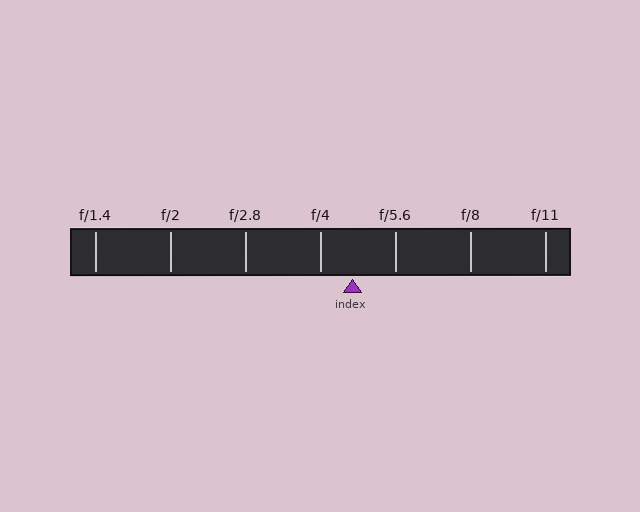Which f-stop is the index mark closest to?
The index mark is closest to f/4.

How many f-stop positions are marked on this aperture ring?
There are 7 f-stop positions marked.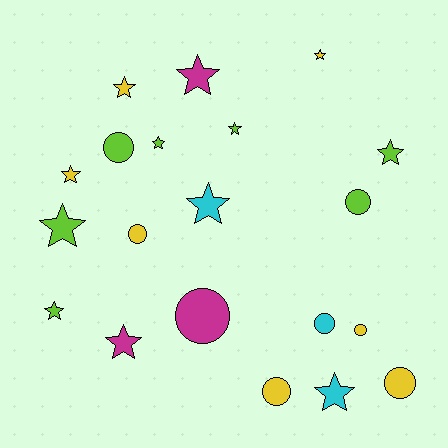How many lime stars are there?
There are 5 lime stars.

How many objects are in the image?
There are 20 objects.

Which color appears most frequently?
Lime, with 7 objects.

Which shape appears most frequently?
Star, with 12 objects.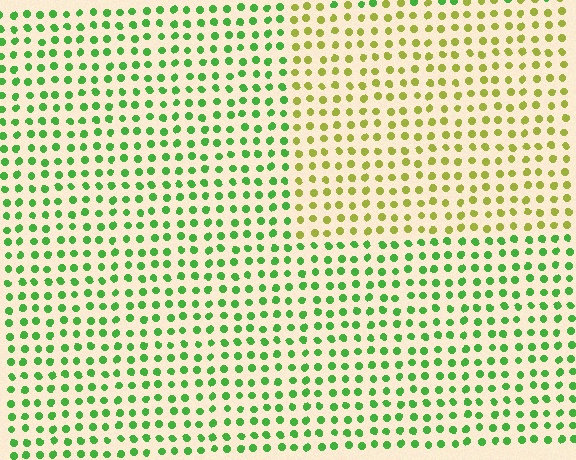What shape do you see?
I see a rectangle.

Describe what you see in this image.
The image is filled with small green elements in a uniform arrangement. A rectangle-shaped region is visible where the elements are tinted to a slightly different hue, forming a subtle color boundary.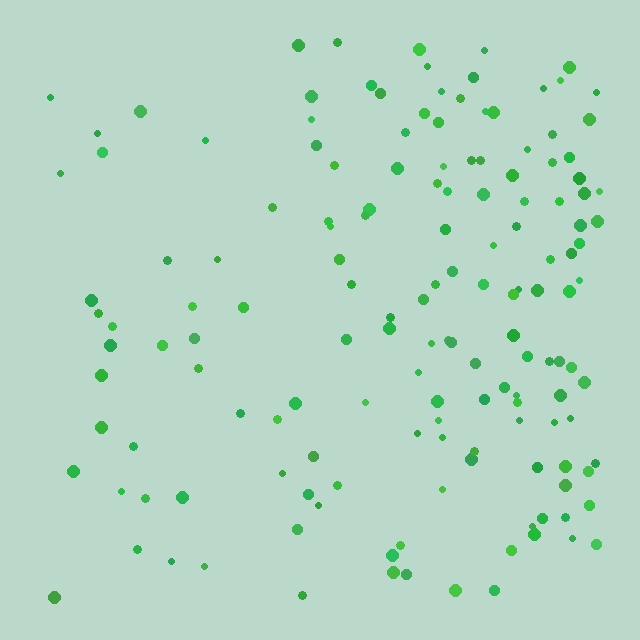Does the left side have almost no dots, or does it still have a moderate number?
Still a moderate number, just noticeably fewer than the right.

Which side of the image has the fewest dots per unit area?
The left.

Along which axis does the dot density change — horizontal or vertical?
Horizontal.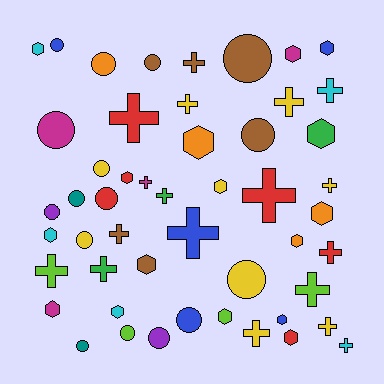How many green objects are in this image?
There are 3 green objects.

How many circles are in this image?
There are 16 circles.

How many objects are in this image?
There are 50 objects.